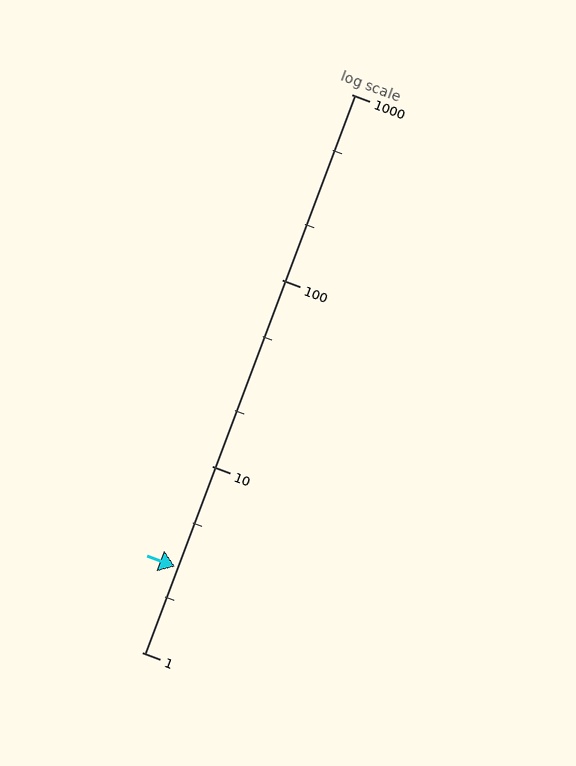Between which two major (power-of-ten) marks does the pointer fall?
The pointer is between 1 and 10.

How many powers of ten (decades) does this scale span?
The scale spans 3 decades, from 1 to 1000.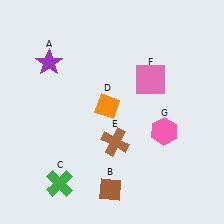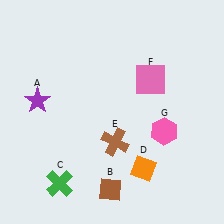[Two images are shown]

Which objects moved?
The objects that moved are: the purple star (A), the orange diamond (D).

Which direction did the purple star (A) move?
The purple star (A) moved down.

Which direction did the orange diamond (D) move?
The orange diamond (D) moved down.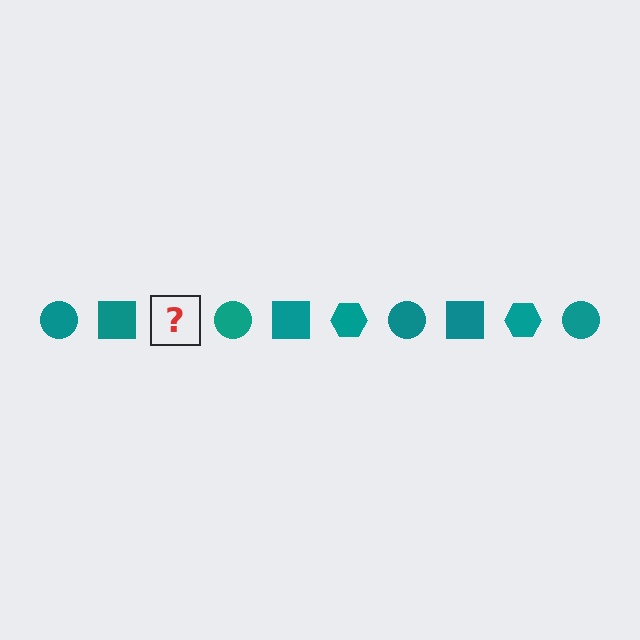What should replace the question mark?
The question mark should be replaced with a teal hexagon.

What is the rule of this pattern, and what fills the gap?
The rule is that the pattern cycles through circle, square, hexagon shapes in teal. The gap should be filled with a teal hexagon.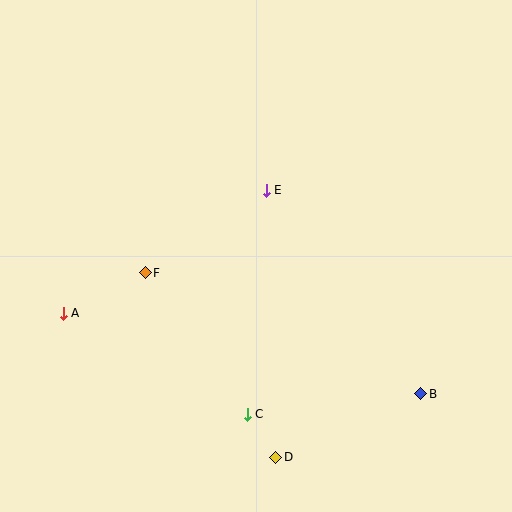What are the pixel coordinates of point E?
Point E is at (266, 190).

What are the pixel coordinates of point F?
Point F is at (145, 273).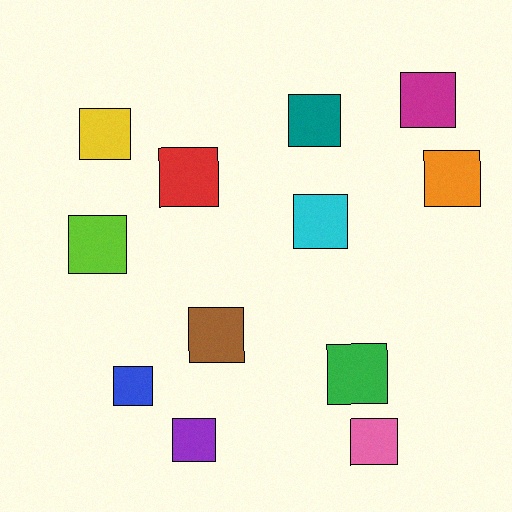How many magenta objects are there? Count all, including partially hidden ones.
There is 1 magenta object.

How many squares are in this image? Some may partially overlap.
There are 12 squares.